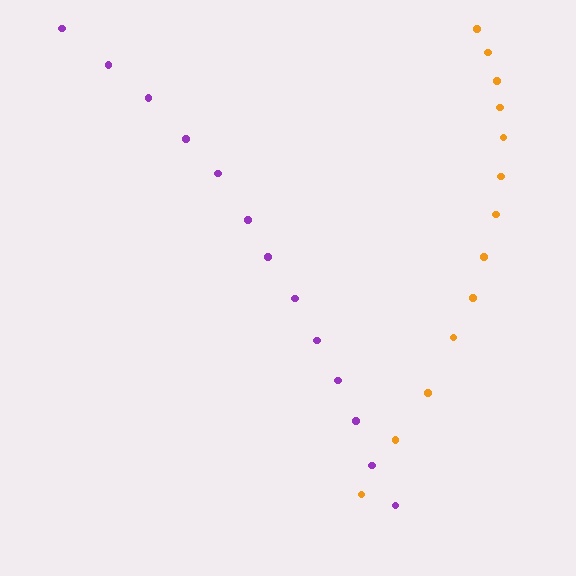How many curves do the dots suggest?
There are 2 distinct paths.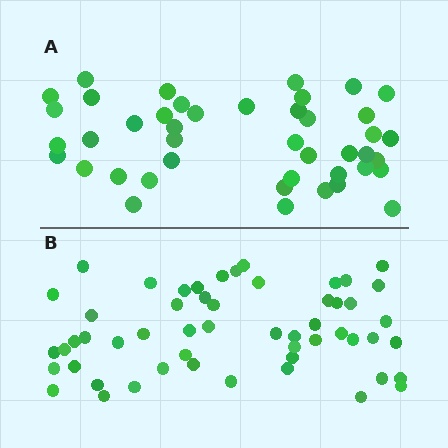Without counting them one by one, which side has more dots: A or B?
Region B (the bottom region) has more dots.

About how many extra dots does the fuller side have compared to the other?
Region B has roughly 12 or so more dots than region A.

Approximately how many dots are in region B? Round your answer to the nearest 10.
About 50 dots. (The exact count is 54, which rounds to 50.)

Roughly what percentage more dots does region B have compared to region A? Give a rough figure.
About 25% more.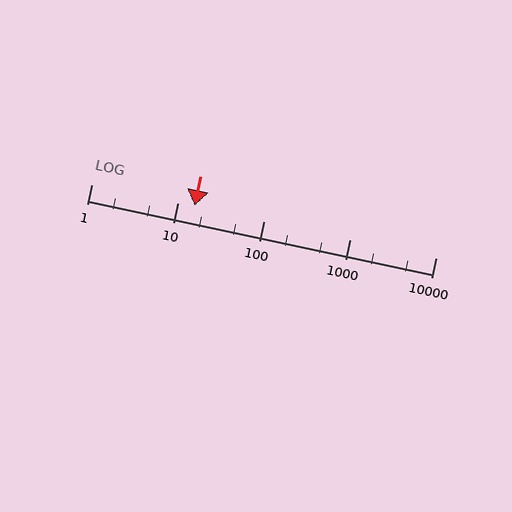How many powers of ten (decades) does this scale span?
The scale spans 4 decades, from 1 to 10000.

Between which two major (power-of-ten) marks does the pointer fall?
The pointer is between 10 and 100.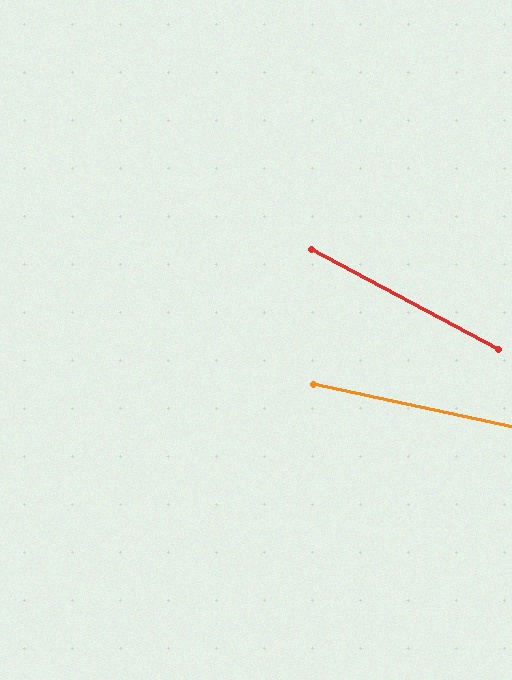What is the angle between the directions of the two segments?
Approximately 16 degrees.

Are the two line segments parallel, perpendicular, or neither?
Neither parallel nor perpendicular — they differ by about 16°.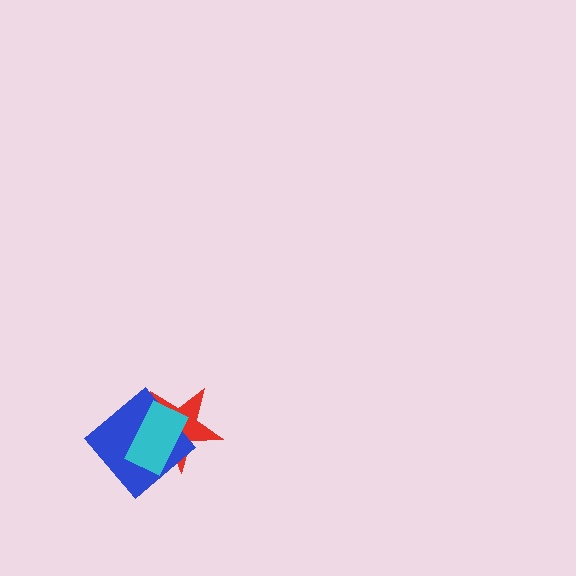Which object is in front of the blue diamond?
The cyan rectangle is in front of the blue diamond.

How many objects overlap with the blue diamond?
2 objects overlap with the blue diamond.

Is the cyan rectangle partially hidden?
No, no other shape covers it.